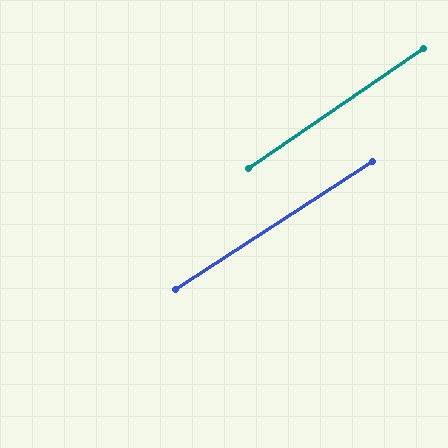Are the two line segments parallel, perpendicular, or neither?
Parallel — their directions differ by only 1.3°.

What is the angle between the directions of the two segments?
Approximately 1 degree.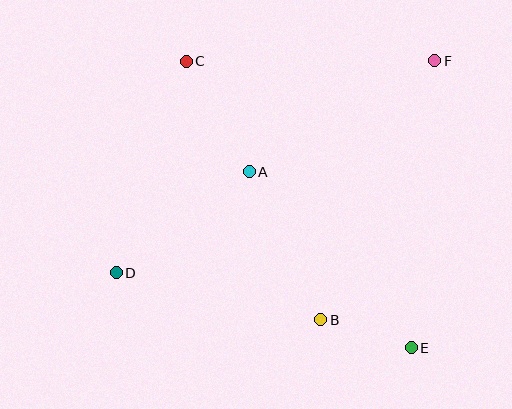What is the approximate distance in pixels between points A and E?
The distance between A and E is approximately 239 pixels.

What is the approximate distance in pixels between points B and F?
The distance between B and F is approximately 283 pixels.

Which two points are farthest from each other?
Points D and F are farthest from each other.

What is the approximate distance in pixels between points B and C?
The distance between B and C is approximately 291 pixels.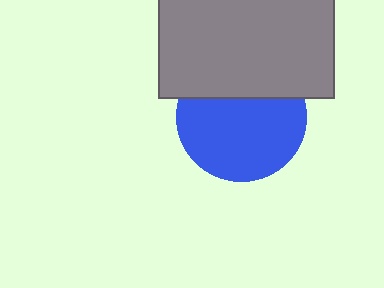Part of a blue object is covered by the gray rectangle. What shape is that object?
It is a circle.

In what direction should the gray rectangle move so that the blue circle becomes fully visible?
The gray rectangle should move up. That is the shortest direction to clear the overlap and leave the blue circle fully visible.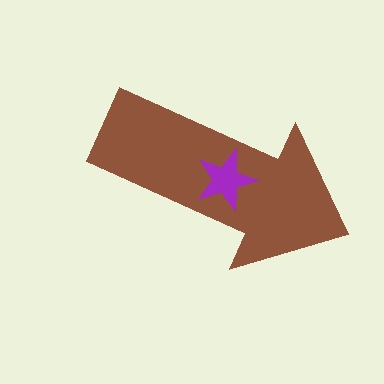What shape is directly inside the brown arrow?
The purple star.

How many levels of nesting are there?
2.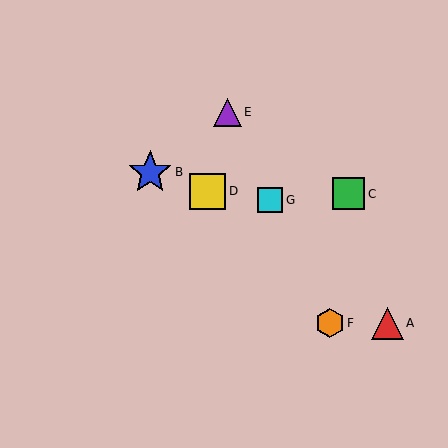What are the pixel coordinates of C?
Object C is at (349, 194).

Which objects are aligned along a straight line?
Objects E, F, G are aligned along a straight line.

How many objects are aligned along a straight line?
3 objects (E, F, G) are aligned along a straight line.